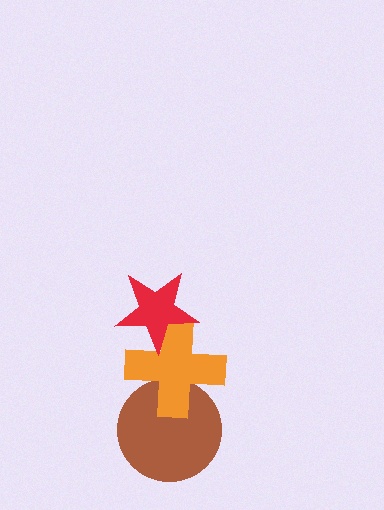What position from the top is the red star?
The red star is 1st from the top.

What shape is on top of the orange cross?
The red star is on top of the orange cross.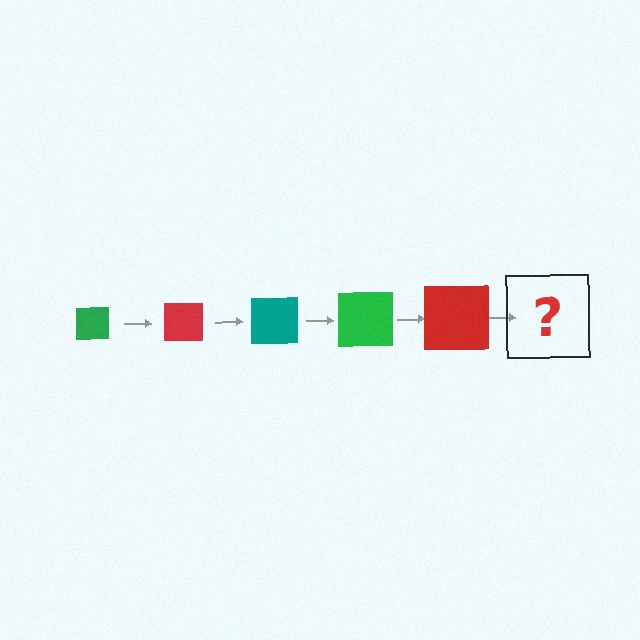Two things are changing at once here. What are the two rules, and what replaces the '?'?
The two rules are that the square grows larger each step and the color cycles through green, red, and teal. The '?' should be a teal square, larger than the previous one.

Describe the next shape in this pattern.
It should be a teal square, larger than the previous one.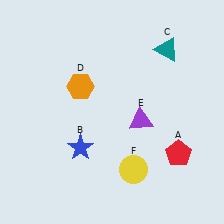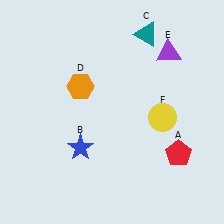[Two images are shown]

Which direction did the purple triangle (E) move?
The purple triangle (E) moved up.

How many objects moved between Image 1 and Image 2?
3 objects moved between the two images.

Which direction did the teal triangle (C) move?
The teal triangle (C) moved left.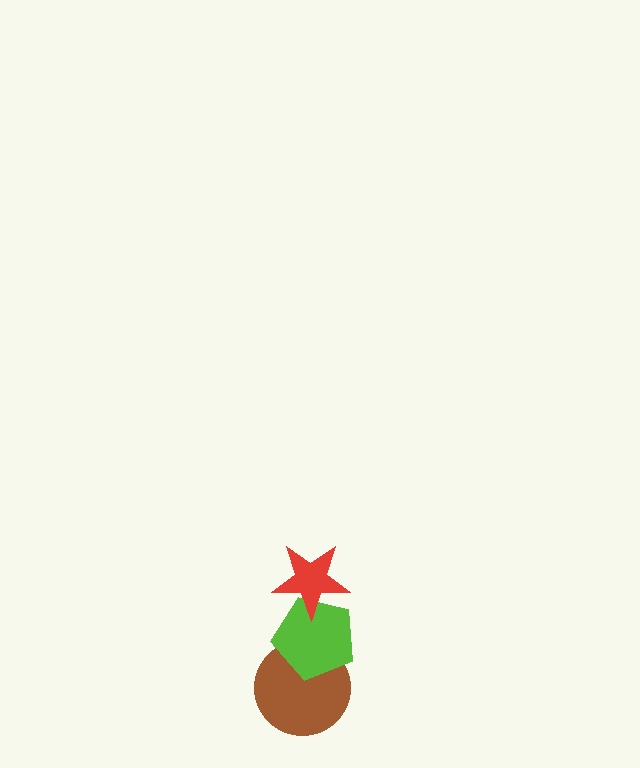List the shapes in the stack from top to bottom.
From top to bottom: the red star, the lime pentagon, the brown circle.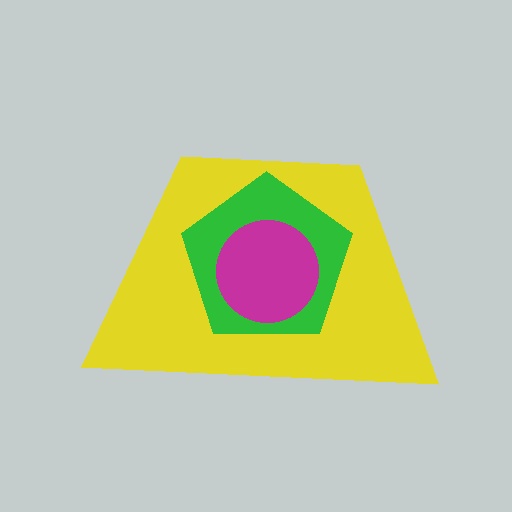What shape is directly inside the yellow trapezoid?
The green pentagon.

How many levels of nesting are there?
3.